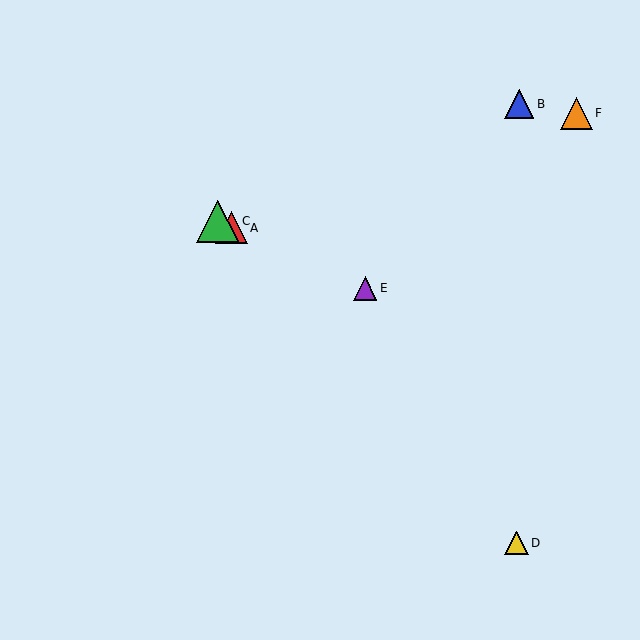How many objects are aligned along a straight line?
3 objects (A, C, E) are aligned along a straight line.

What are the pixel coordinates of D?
Object D is at (517, 543).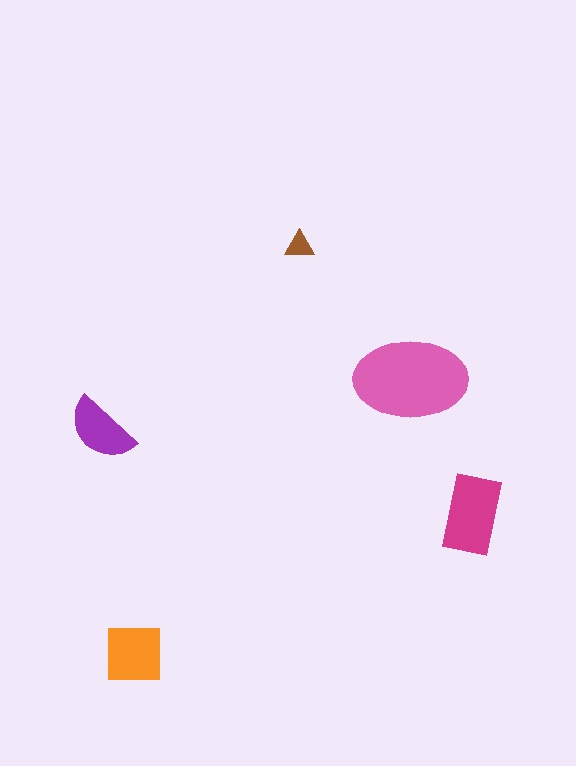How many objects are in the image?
There are 5 objects in the image.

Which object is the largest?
The pink ellipse.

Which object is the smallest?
The brown triangle.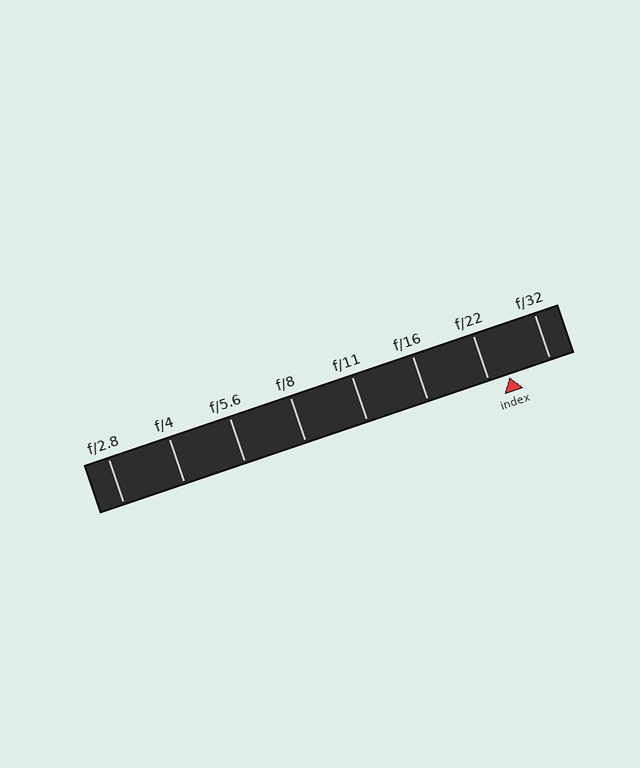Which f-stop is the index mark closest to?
The index mark is closest to f/22.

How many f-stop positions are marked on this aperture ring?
There are 8 f-stop positions marked.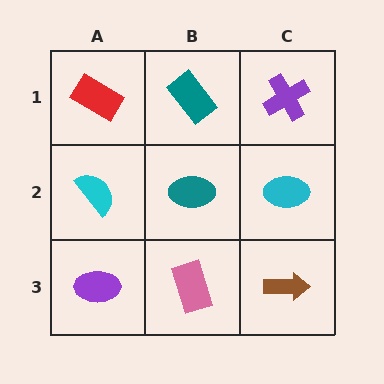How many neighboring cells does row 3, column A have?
2.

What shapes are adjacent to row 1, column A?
A cyan semicircle (row 2, column A), a teal rectangle (row 1, column B).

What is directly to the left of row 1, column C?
A teal rectangle.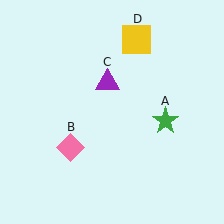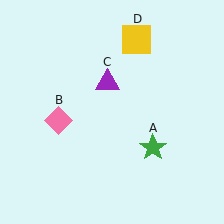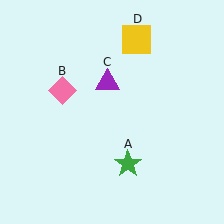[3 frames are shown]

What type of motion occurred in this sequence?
The green star (object A), pink diamond (object B) rotated clockwise around the center of the scene.